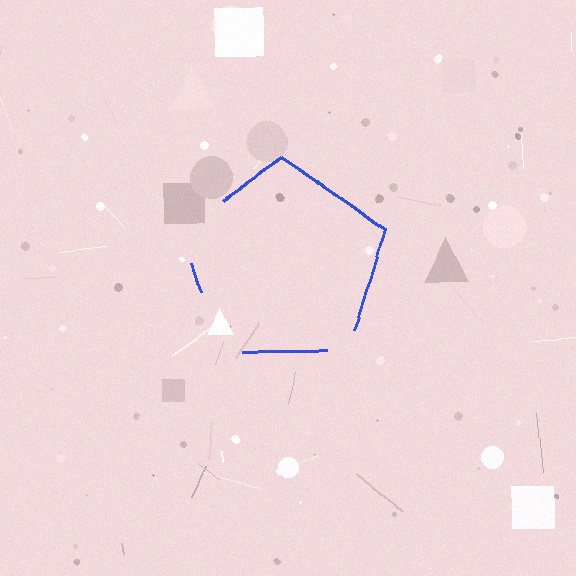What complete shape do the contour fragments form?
The contour fragments form a pentagon.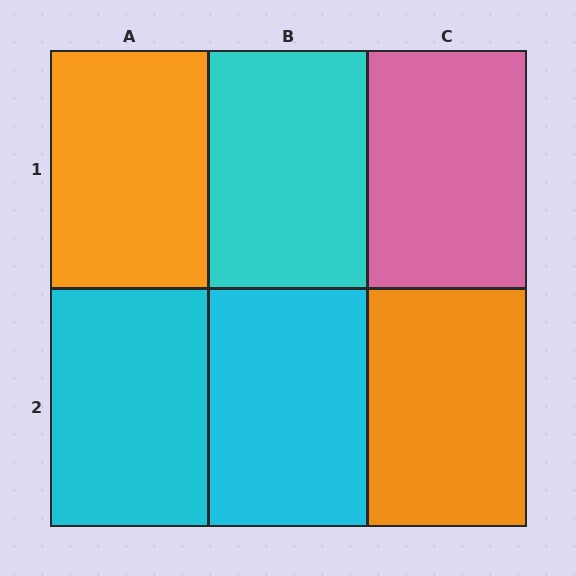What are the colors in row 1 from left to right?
Orange, cyan, pink.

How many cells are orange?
2 cells are orange.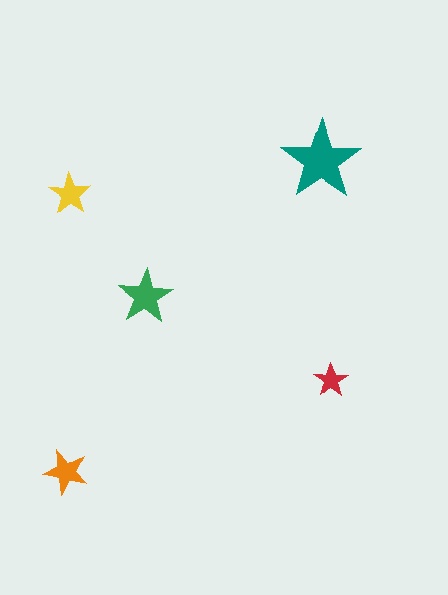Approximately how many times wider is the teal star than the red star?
About 2.5 times wider.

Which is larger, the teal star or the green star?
The teal one.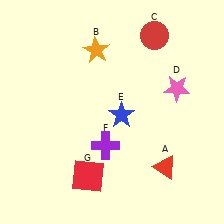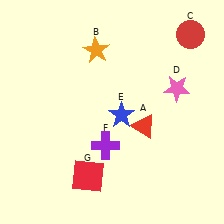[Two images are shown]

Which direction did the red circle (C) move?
The red circle (C) moved right.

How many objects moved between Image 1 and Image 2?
2 objects moved between the two images.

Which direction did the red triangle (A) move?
The red triangle (A) moved up.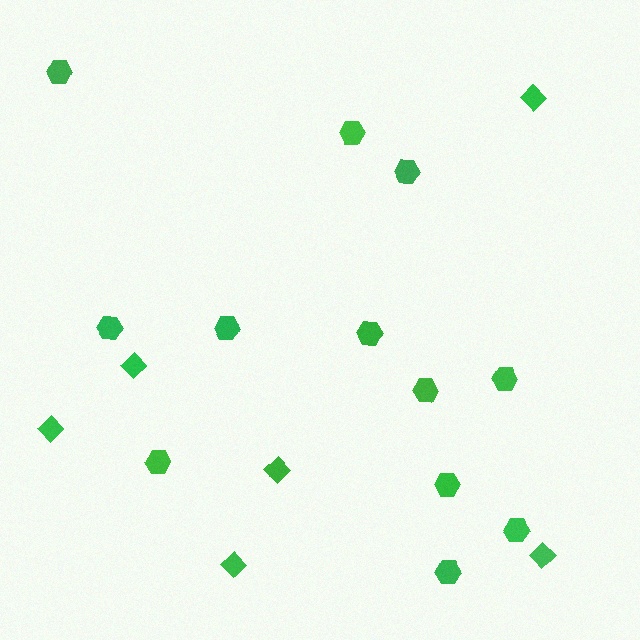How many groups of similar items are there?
There are 2 groups: one group of diamonds (6) and one group of hexagons (12).